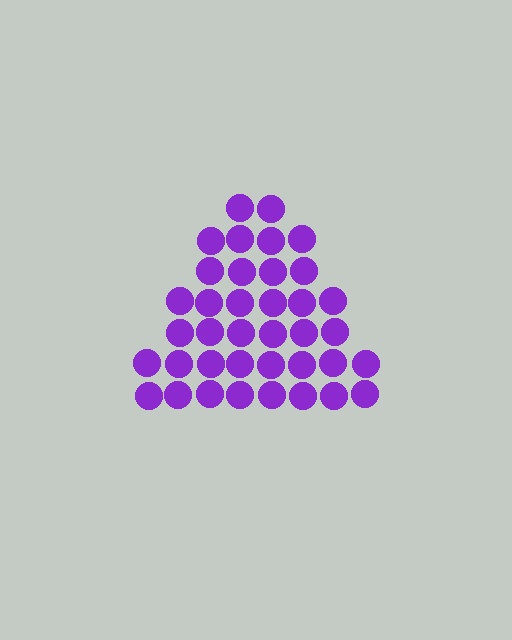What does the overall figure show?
The overall figure shows a triangle.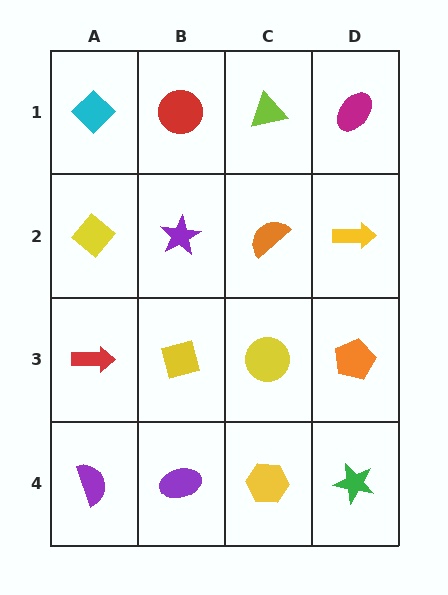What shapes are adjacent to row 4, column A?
A red arrow (row 3, column A), a purple ellipse (row 4, column B).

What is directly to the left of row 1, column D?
A lime triangle.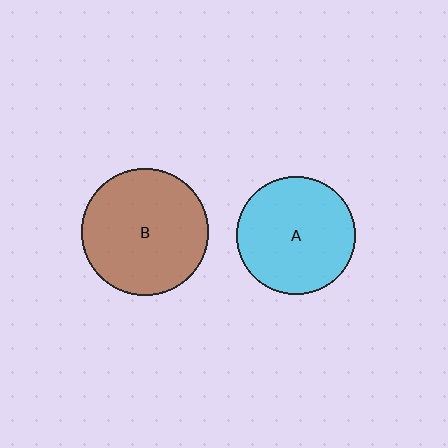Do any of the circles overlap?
No, none of the circles overlap.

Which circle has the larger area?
Circle B (brown).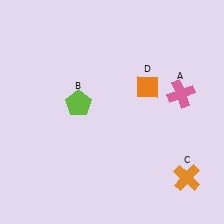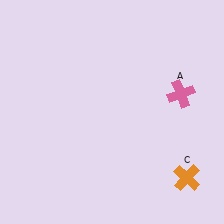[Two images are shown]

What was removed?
The lime pentagon (B), the orange diamond (D) were removed in Image 2.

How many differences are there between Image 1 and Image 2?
There are 2 differences between the two images.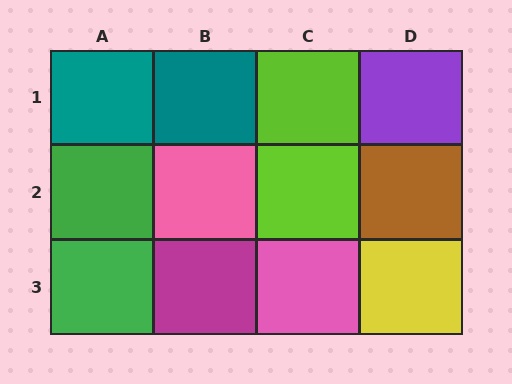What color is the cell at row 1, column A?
Teal.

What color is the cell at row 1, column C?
Lime.